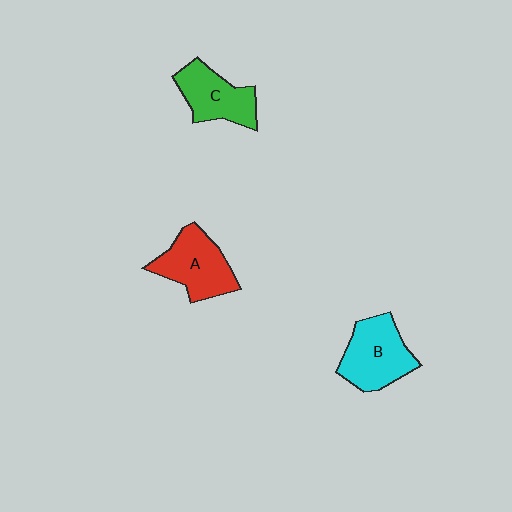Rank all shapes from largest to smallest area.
From largest to smallest: B (cyan), A (red), C (green).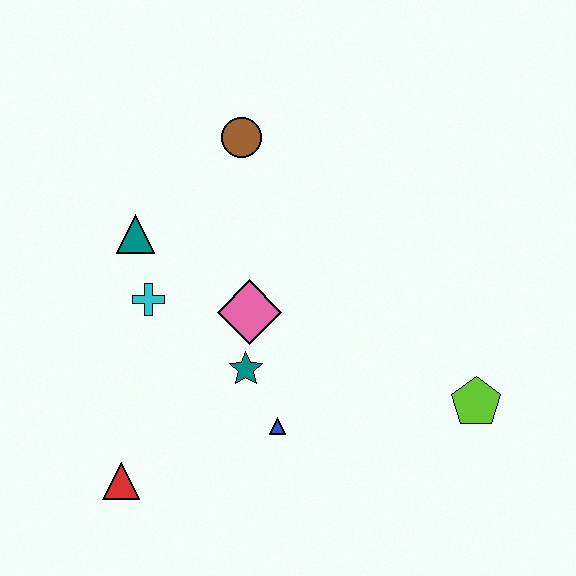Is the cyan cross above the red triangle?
Yes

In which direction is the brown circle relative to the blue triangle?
The brown circle is above the blue triangle.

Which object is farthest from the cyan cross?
The lime pentagon is farthest from the cyan cross.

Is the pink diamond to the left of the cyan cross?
No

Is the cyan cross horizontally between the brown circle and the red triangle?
Yes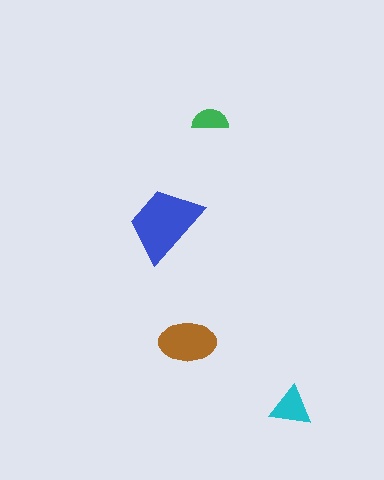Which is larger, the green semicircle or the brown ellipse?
The brown ellipse.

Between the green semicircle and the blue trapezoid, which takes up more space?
The blue trapezoid.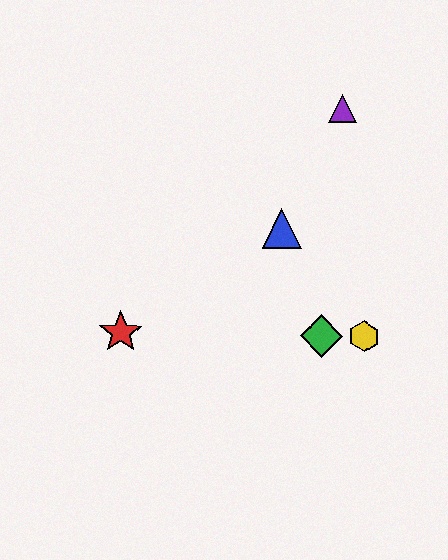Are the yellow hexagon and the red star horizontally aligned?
Yes, both are at y≈337.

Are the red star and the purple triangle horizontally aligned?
No, the red star is at y≈332 and the purple triangle is at y≈108.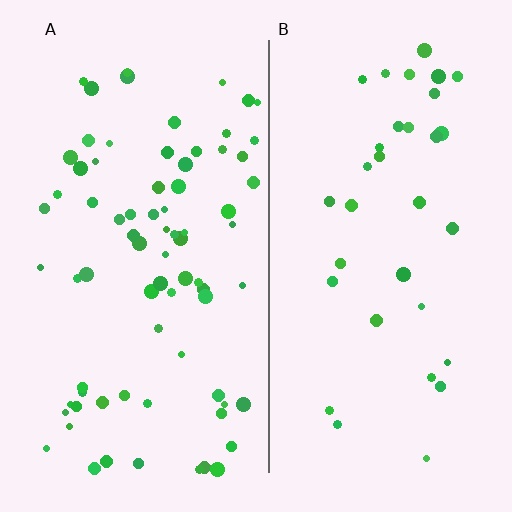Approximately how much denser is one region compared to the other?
Approximately 2.2× — region A over region B.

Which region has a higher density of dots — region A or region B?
A (the left).